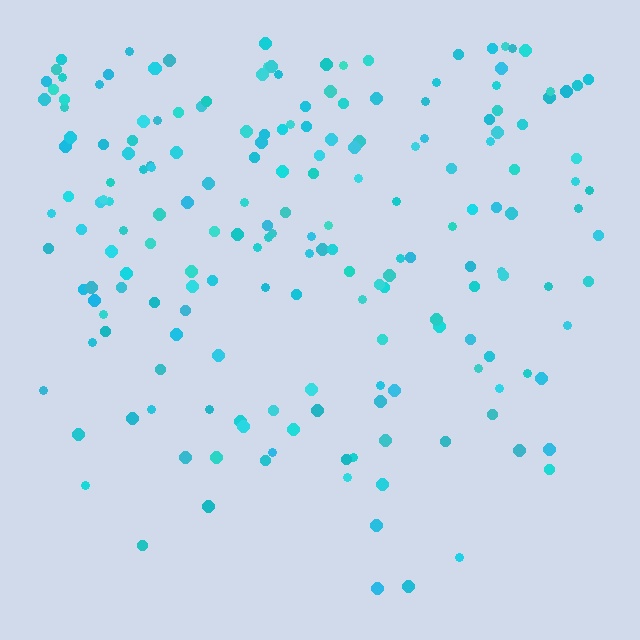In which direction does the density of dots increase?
From bottom to top, with the top side densest.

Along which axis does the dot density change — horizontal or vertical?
Vertical.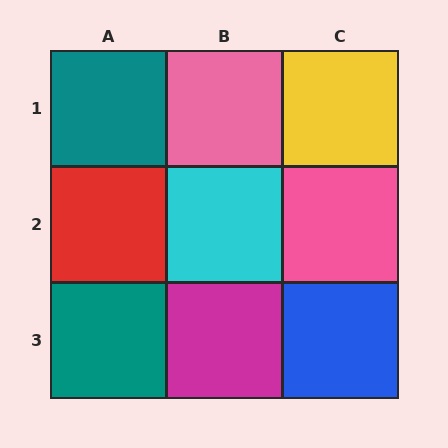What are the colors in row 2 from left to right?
Red, cyan, pink.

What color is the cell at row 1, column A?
Teal.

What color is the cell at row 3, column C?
Blue.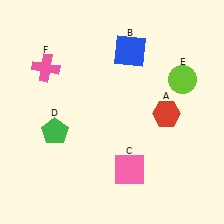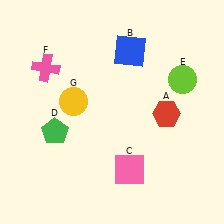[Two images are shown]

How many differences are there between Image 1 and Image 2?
There is 1 difference between the two images.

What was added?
A yellow circle (G) was added in Image 2.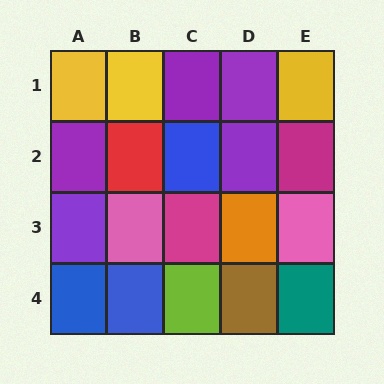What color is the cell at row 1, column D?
Purple.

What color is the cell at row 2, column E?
Magenta.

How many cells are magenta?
2 cells are magenta.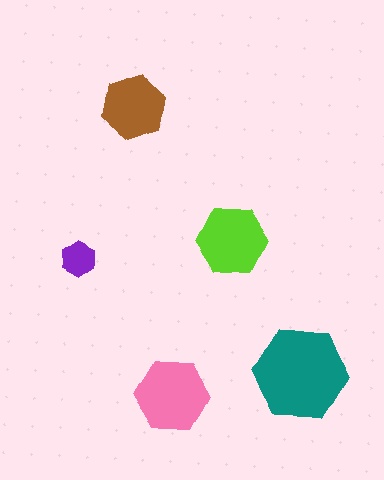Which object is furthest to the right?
The teal hexagon is rightmost.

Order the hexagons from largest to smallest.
the teal one, the pink one, the lime one, the brown one, the purple one.